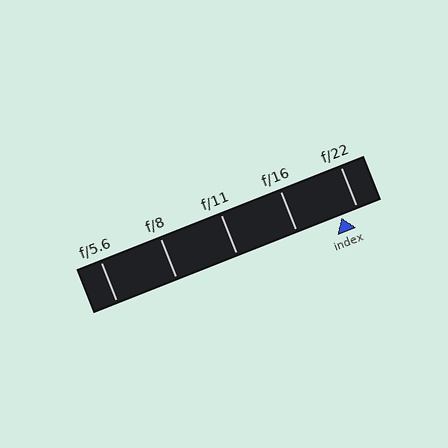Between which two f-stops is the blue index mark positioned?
The index mark is between f/16 and f/22.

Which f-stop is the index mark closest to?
The index mark is closest to f/22.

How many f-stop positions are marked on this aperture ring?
There are 5 f-stop positions marked.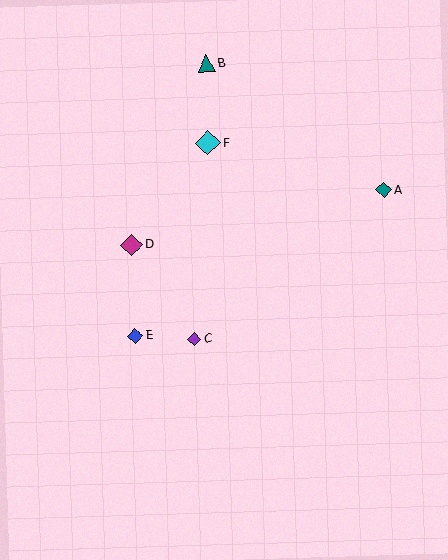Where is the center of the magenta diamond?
The center of the magenta diamond is at (131, 245).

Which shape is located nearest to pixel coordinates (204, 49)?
The teal triangle (labeled B) at (206, 64) is nearest to that location.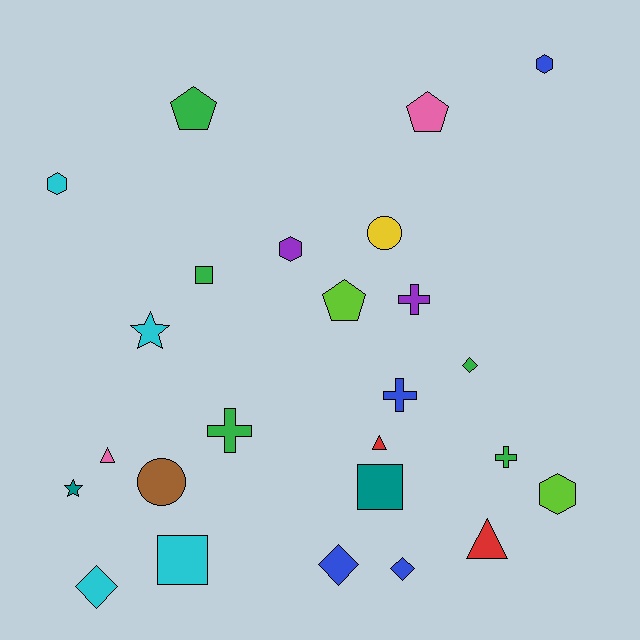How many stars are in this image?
There are 2 stars.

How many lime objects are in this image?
There are 2 lime objects.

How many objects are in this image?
There are 25 objects.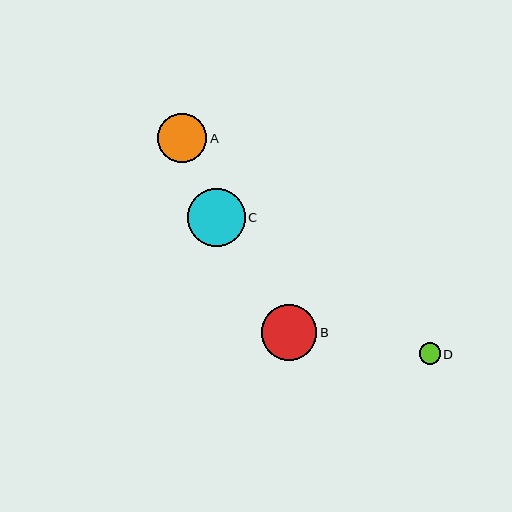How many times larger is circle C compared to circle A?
Circle C is approximately 1.2 times the size of circle A.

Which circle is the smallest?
Circle D is the smallest with a size of approximately 21 pixels.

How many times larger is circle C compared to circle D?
Circle C is approximately 2.7 times the size of circle D.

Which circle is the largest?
Circle C is the largest with a size of approximately 58 pixels.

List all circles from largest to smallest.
From largest to smallest: C, B, A, D.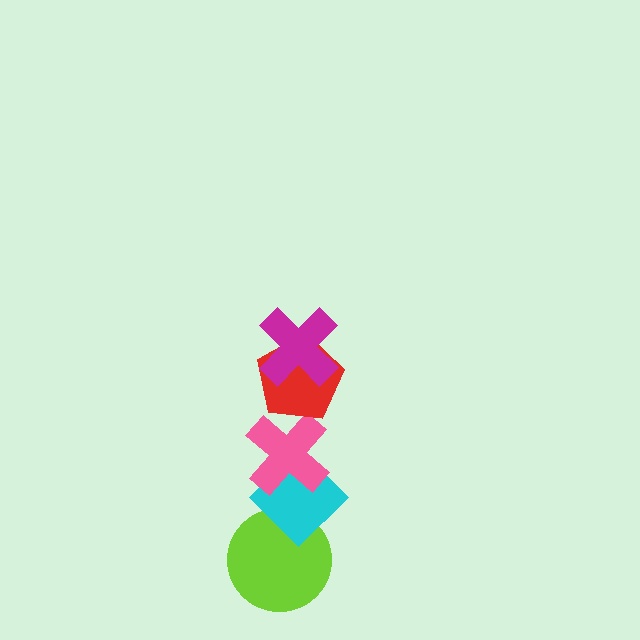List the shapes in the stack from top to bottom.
From top to bottom: the magenta cross, the red pentagon, the pink cross, the cyan diamond, the lime circle.